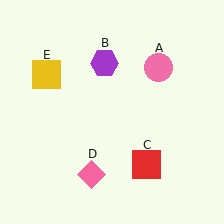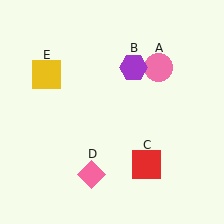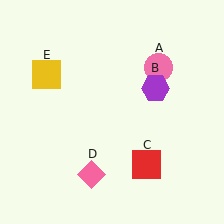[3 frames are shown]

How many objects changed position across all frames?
1 object changed position: purple hexagon (object B).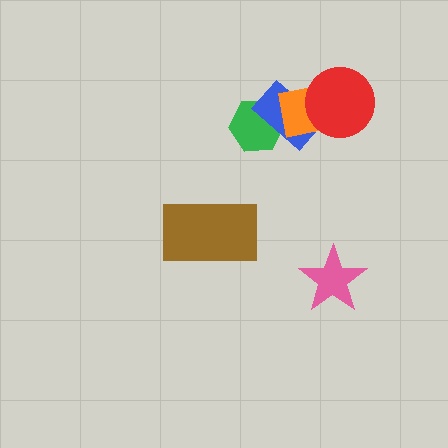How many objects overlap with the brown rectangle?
0 objects overlap with the brown rectangle.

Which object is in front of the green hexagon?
The blue rectangle is in front of the green hexagon.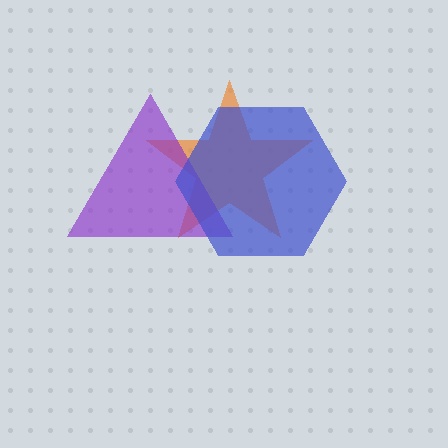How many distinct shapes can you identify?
There are 3 distinct shapes: an orange star, a purple triangle, a blue hexagon.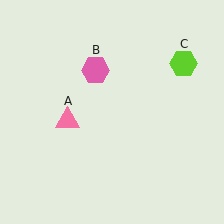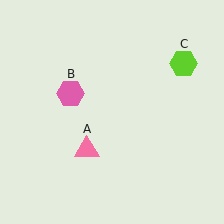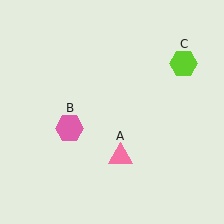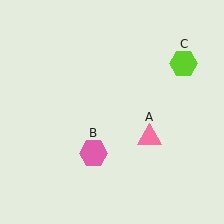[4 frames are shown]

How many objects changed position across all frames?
2 objects changed position: pink triangle (object A), pink hexagon (object B).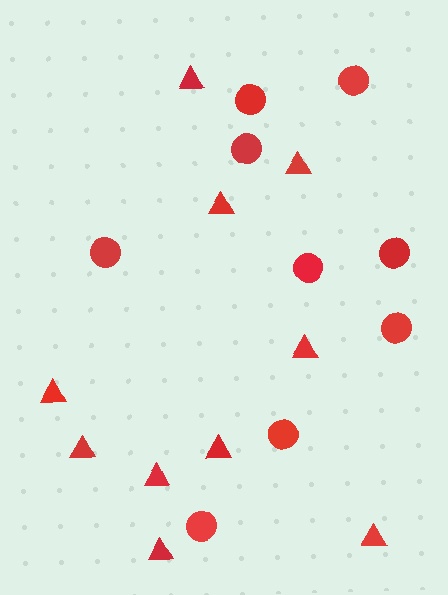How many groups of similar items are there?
There are 2 groups: one group of circles (9) and one group of triangles (10).